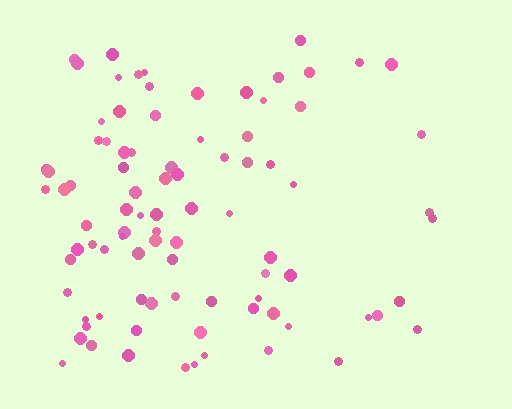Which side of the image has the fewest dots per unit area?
The right.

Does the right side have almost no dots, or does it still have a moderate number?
Still a moderate number, just noticeably fewer than the left.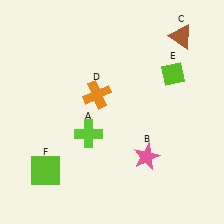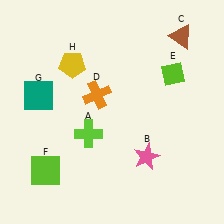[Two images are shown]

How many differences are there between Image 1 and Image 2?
There are 2 differences between the two images.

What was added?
A teal square (G), a yellow pentagon (H) were added in Image 2.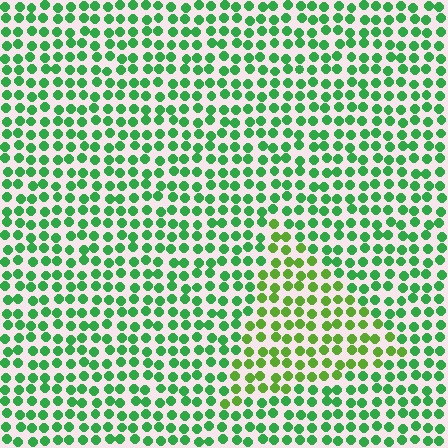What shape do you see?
I see a triangle.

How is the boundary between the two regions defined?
The boundary is defined purely by a slight shift in hue (about 32 degrees). Spacing, size, and orientation are identical on both sides.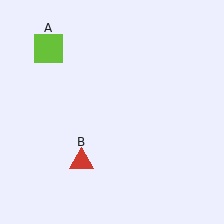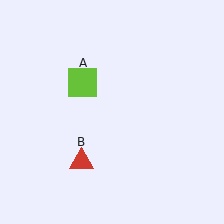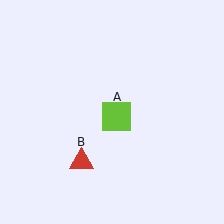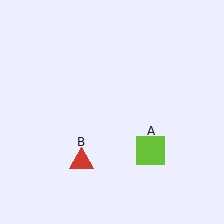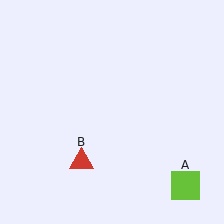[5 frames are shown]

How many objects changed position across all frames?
1 object changed position: lime square (object A).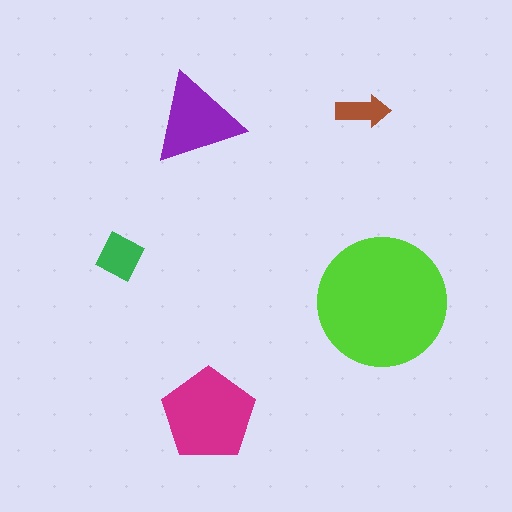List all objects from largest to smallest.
The lime circle, the magenta pentagon, the purple triangle, the green diamond, the brown arrow.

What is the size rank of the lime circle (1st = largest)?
1st.